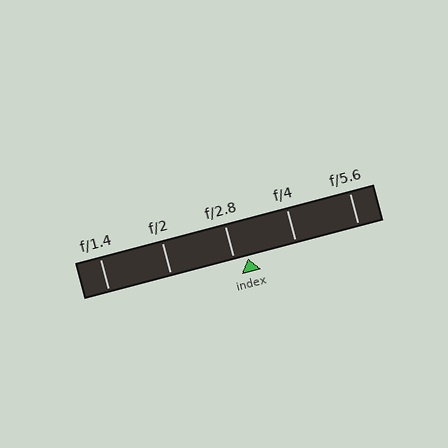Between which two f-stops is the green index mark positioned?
The index mark is between f/2.8 and f/4.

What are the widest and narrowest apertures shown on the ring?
The widest aperture shown is f/1.4 and the narrowest is f/5.6.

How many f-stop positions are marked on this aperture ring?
There are 5 f-stop positions marked.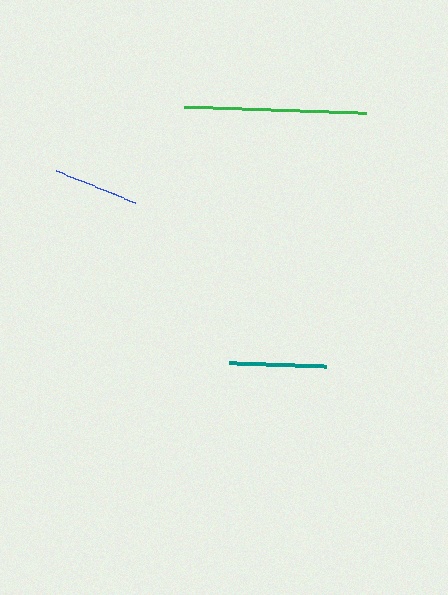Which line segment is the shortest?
The blue line is the shortest at approximately 85 pixels.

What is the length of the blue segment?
The blue segment is approximately 85 pixels long.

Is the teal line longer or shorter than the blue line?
The teal line is longer than the blue line.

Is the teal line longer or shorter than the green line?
The green line is longer than the teal line.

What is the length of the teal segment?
The teal segment is approximately 97 pixels long.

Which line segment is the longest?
The green line is the longest at approximately 184 pixels.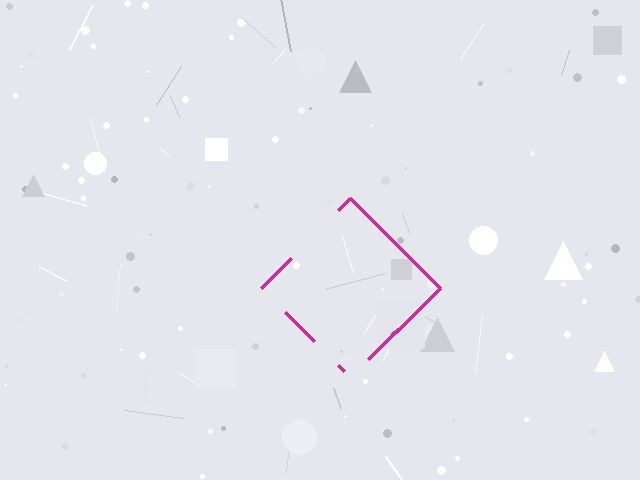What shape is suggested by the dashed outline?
The dashed outline suggests a diamond.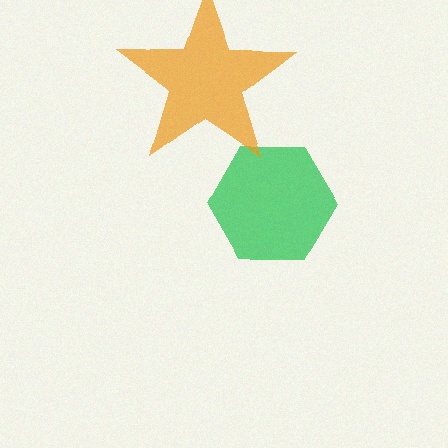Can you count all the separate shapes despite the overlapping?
Yes, there are 2 separate shapes.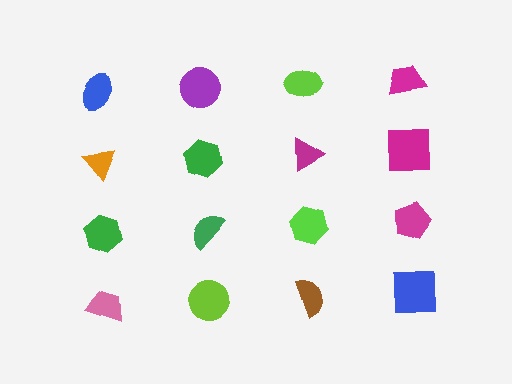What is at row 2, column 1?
An orange triangle.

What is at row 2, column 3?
A magenta triangle.